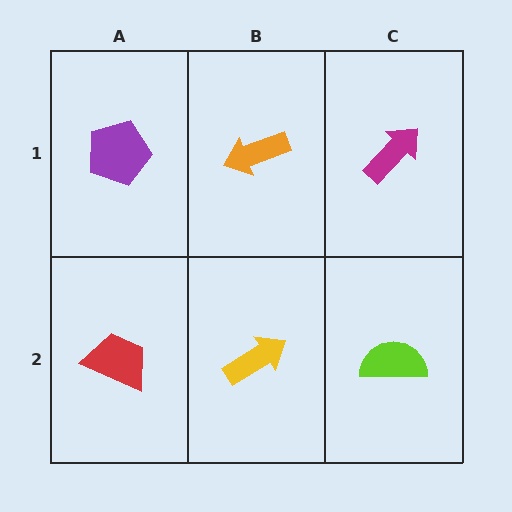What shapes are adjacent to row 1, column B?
A yellow arrow (row 2, column B), a purple pentagon (row 1, column A), a magenta arrow (row 1, column C).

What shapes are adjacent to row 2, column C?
A magenta arrow (row 1, column C), a yellow arrow (row 2, column B).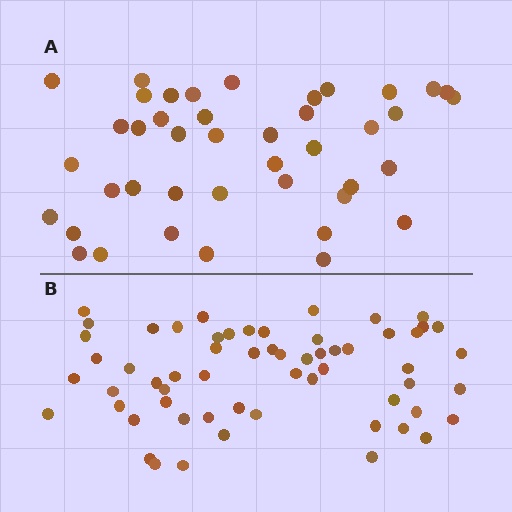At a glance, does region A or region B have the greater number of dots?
Region B (the bottom region) has more dots.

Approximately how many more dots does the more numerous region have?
Region B has approximately 20 more dots than region A.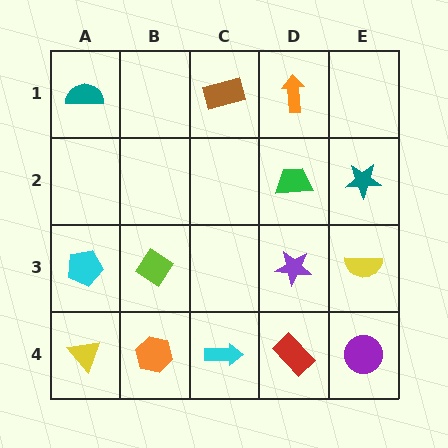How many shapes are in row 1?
3 shapes.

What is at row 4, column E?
A purple circle.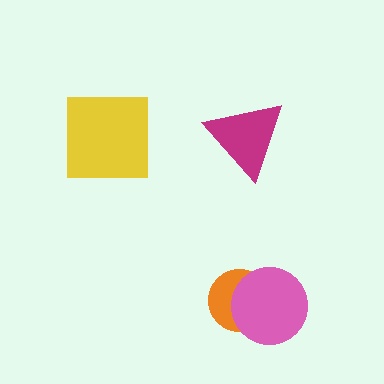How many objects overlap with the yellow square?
0 objects overlap with the yellow square.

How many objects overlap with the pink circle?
1 object overlaps with the pink circle.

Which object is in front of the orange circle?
The pink circle is in front of the orange circle.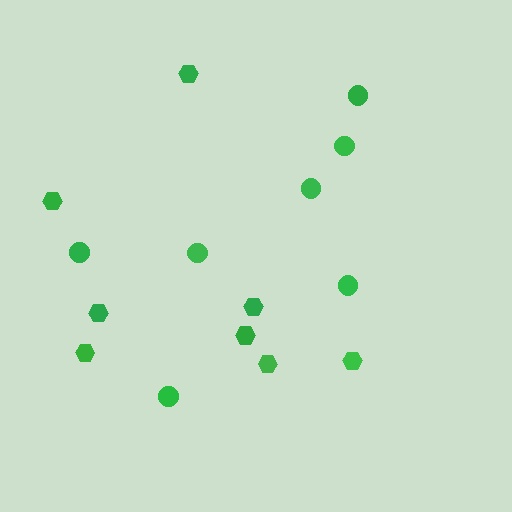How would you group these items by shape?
There are 2 groups: one group of hexagons (8) and one group of circles (7).